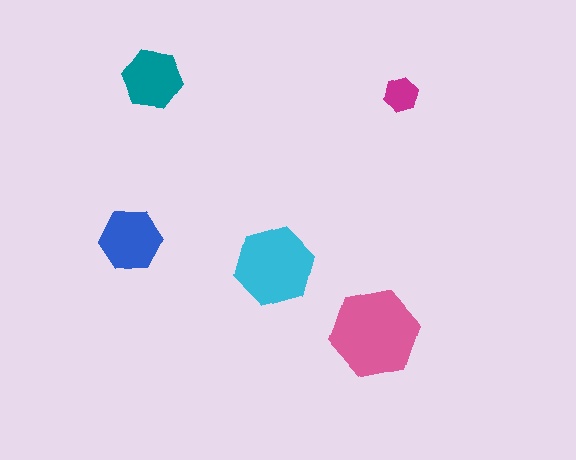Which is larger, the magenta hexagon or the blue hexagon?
The blue one.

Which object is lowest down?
The pink hexagon is bottommost.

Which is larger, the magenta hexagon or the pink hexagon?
The pink one.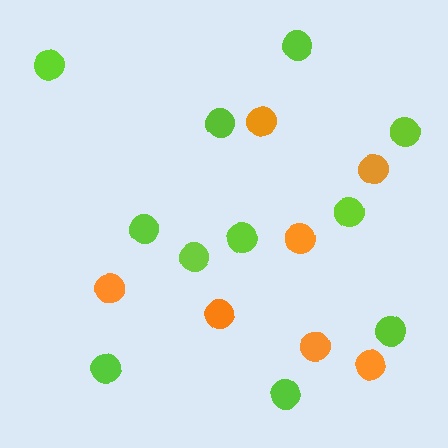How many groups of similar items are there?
There are 2 groups: one group of lime circles (11) and one group of orange circles (7).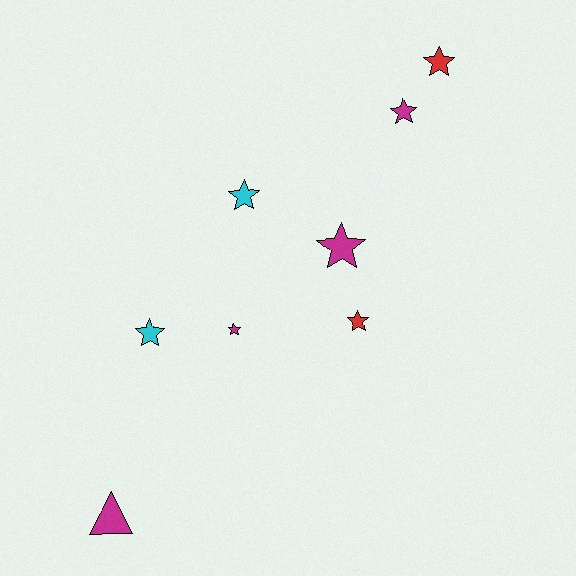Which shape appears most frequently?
Star, with 7 objects.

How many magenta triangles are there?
There is 1 magenta triangle.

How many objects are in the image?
There are 8 objects.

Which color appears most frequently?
Magenta, with 4 objects.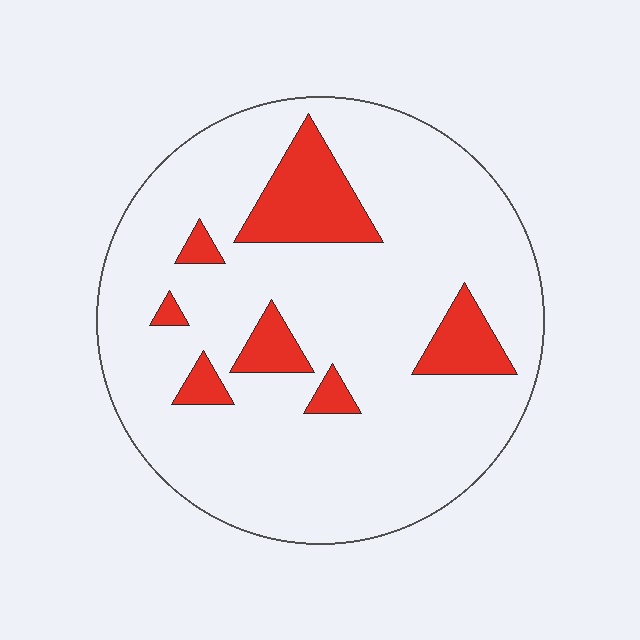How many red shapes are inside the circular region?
7.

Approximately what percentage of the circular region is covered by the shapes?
Approximately 15%.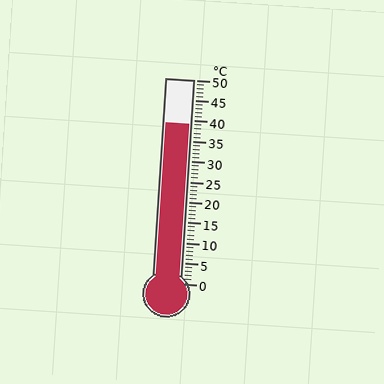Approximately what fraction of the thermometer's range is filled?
The thermometer is filled to approximately 80% of its range.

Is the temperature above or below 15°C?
The temperature is above 15°C.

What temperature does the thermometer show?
The thermometer shows approximately 39°C.